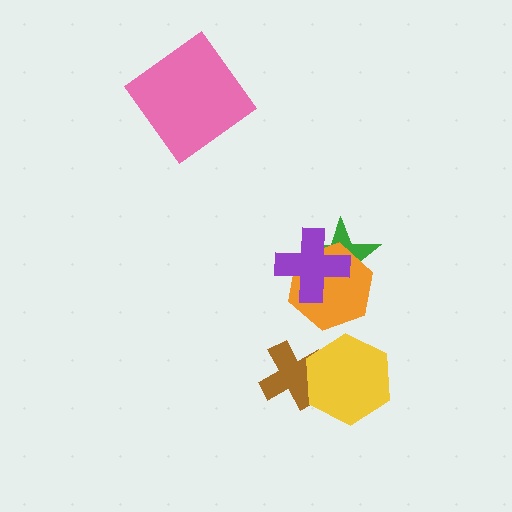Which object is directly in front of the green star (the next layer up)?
The orange hexagon is directly in front of the green star.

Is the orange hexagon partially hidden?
Yes, it is partially covered by another shape.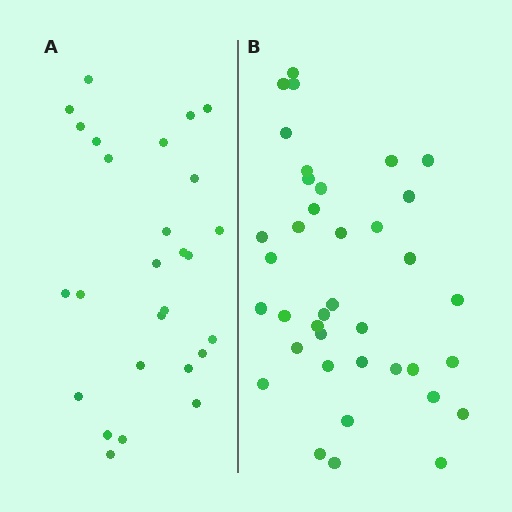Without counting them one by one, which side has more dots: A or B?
Region B (the right region) has more dots.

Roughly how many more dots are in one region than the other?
Region B has roughly 12 or so more dots than region A.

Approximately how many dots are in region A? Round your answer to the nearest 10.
About 30 dots. (The exact count is 27, which rounds to 30.)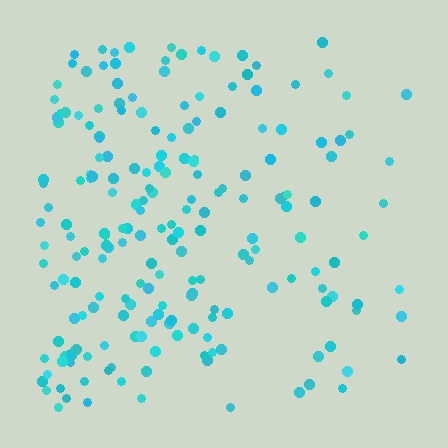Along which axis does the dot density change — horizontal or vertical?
Horizontal.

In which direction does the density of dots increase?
From right to left, with the left side densest.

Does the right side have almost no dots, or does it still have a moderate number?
Still a moderate number, just noticeably fewer than the left.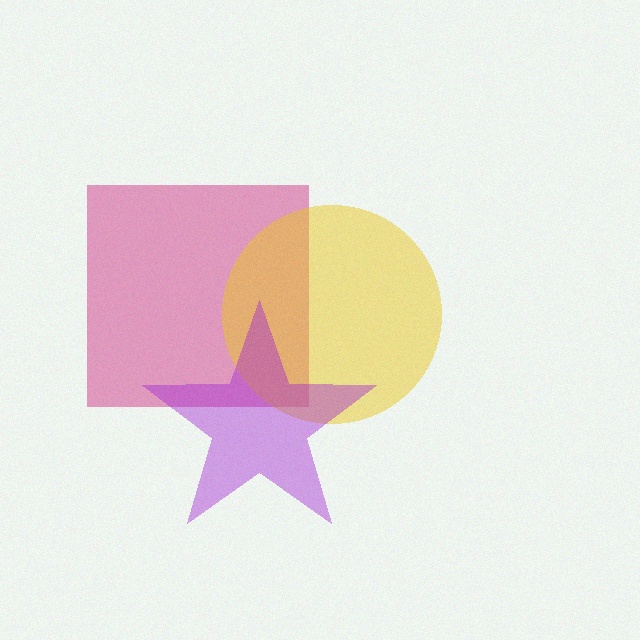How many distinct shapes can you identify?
There are 3 distinct shapes: a magenta square, a yellow circle, a purple star.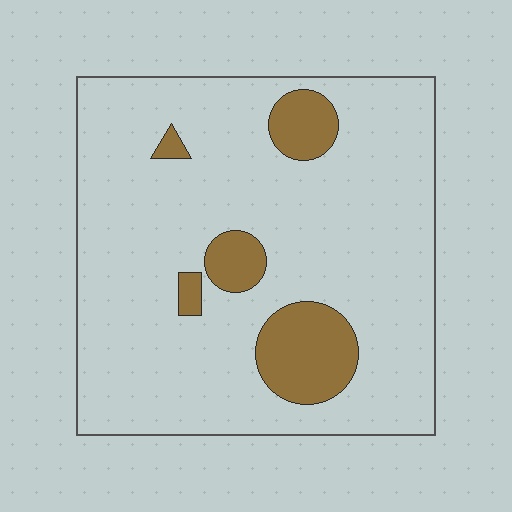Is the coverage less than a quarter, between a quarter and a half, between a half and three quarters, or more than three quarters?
Less than a quarter.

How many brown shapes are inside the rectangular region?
5.